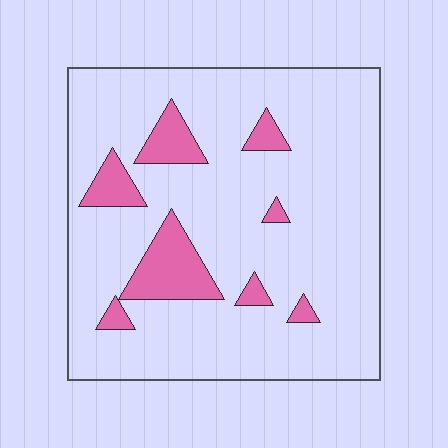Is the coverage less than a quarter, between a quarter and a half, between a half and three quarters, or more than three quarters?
Less than a quarter.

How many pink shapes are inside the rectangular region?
8.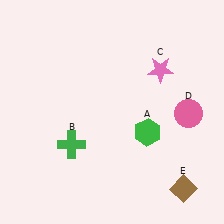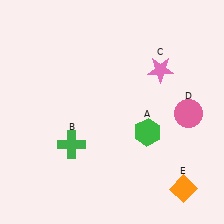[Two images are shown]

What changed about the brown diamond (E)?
In Image 1, E is brown. In Image 2, it changed to orange.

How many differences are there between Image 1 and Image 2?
There is 1 difference between the two images.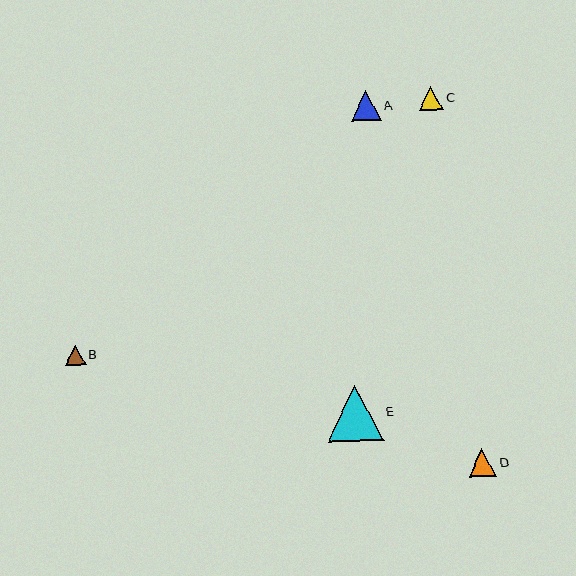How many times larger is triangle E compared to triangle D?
Triangle E is approximately 2.1 times the size of triangle D.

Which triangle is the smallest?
Triangle B is the smallest with a size of approximately 21 pixels.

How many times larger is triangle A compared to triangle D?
Triangle A is approximately 1.1 times the size of triangle D.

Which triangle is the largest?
Triangle E is the largest with a size of approximately 56 pixels.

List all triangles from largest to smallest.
From largest to smallest: E, A, D, C, B.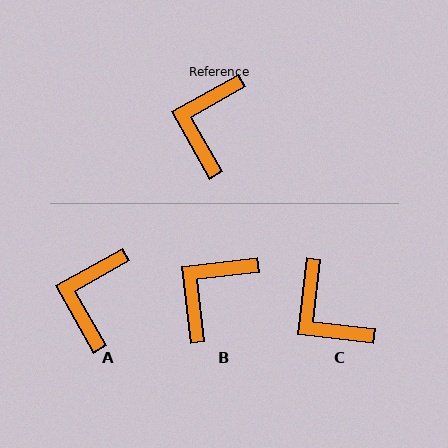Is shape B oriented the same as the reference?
No, it is off by about 23 degrees.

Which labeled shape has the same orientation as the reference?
A.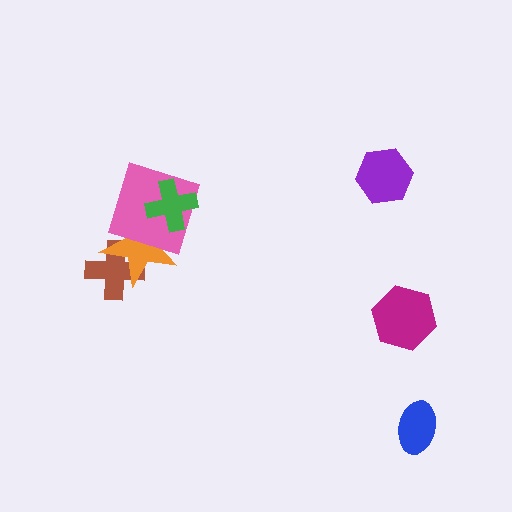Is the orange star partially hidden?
Yes, it is partially covered by another shape.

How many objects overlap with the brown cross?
1 object overlaps with the brown cross.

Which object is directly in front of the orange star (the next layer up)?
The pink square is directly in front of the orange star.